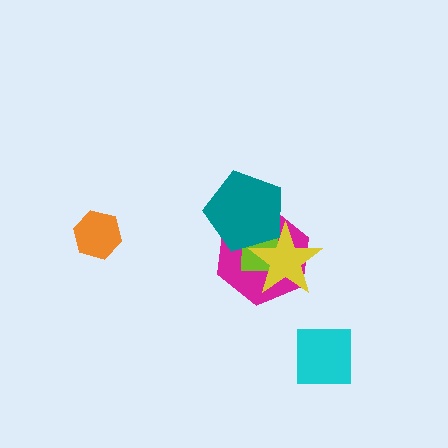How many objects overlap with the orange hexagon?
0 objects overlap with the orange hexagon.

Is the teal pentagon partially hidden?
No, no other shape covers it.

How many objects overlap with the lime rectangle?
3 objects overlap with the lime rectangle.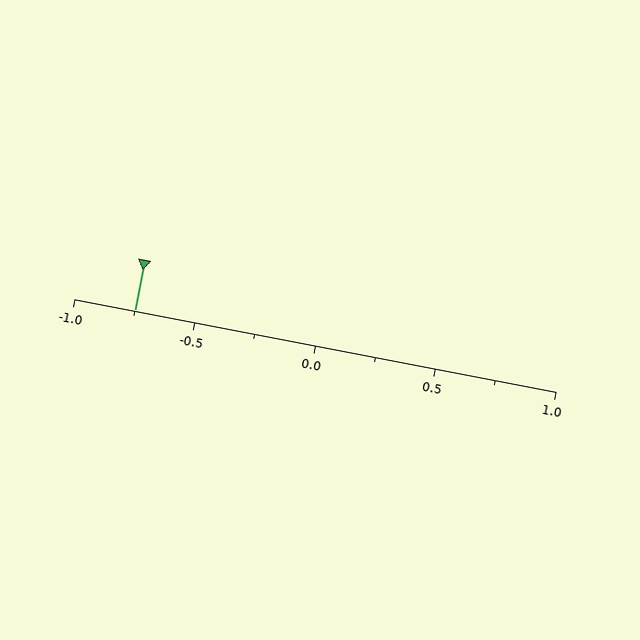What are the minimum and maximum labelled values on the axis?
The axis runs from -1.0 to 1.0.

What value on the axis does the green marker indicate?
The marker indicates approximately -0.75.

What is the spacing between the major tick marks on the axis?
The major ticks are spaced 0.5 apart.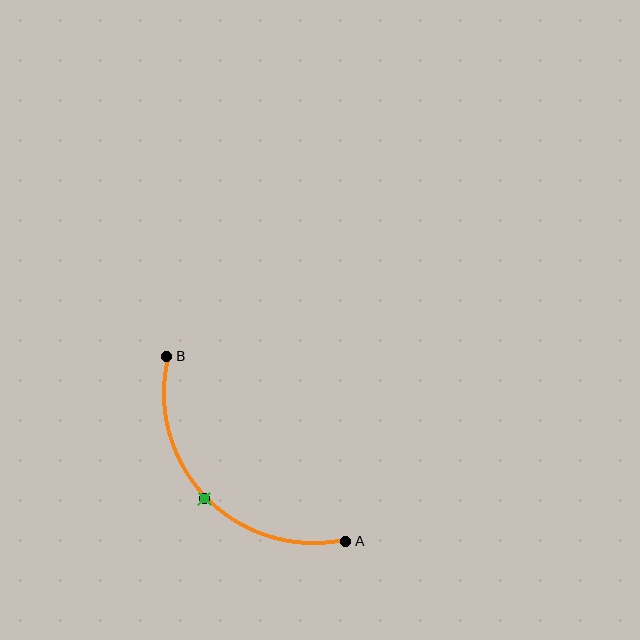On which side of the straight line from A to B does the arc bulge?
The arc bulges below and to the left of the straight line connecting A and B.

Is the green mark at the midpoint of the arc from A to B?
Yes. The green mark lies on the arc at equal arc-length from both A and B — it is the arc midpoint.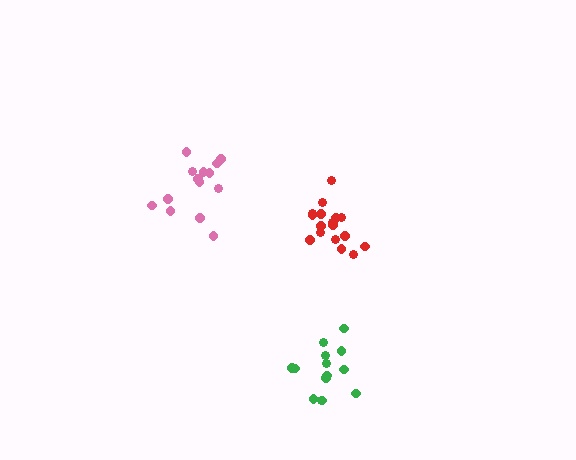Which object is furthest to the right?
The red cluster is rightmost.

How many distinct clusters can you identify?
There are 3 distinct clusters.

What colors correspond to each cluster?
The clusters are colored: green, pink, red.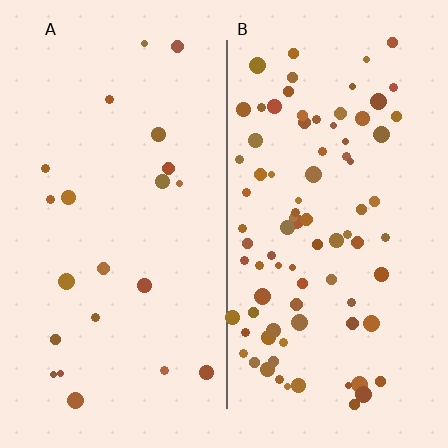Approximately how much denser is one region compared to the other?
Approximately 4.0× — region B over region A.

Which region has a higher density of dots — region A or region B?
B (the right).